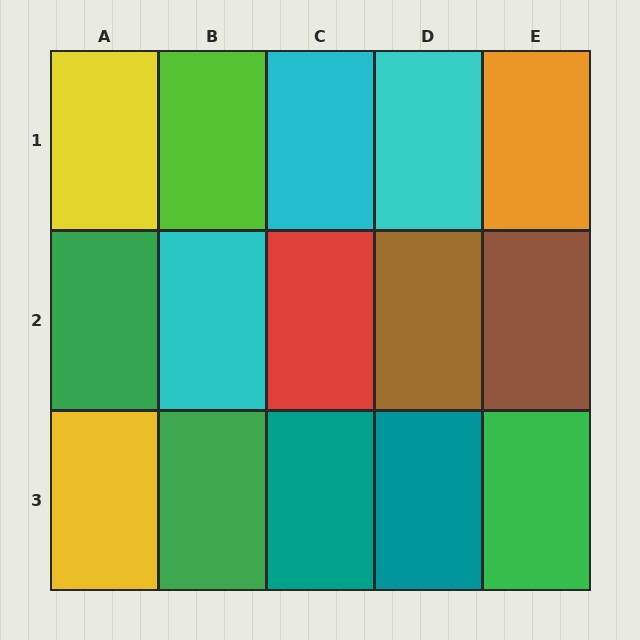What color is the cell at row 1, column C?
Cyan.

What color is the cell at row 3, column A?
Yellow.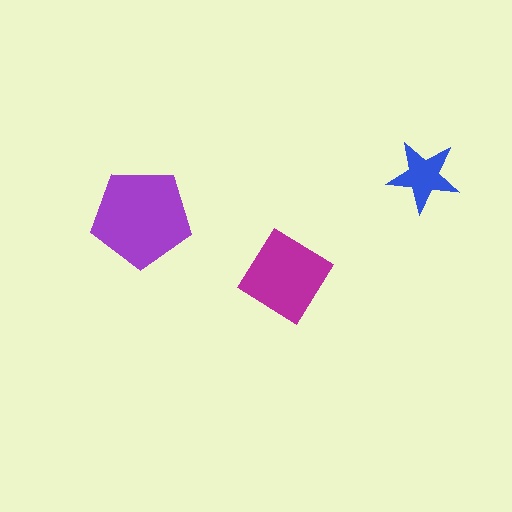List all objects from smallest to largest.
The blue star, the magenta diamond, the purple pentagon.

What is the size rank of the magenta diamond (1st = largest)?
2nd.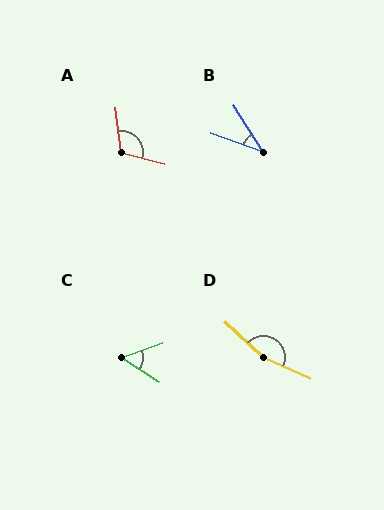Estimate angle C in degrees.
Approximately 53 degrees.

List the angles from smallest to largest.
B (37°), C (53°), A (112°), D (160°).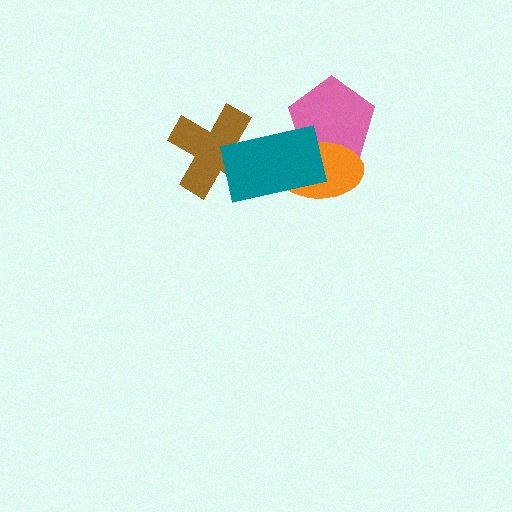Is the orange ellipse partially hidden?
Yes, it is partially covered by another shape.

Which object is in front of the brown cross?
The teal rectangle is in front of the brown cross.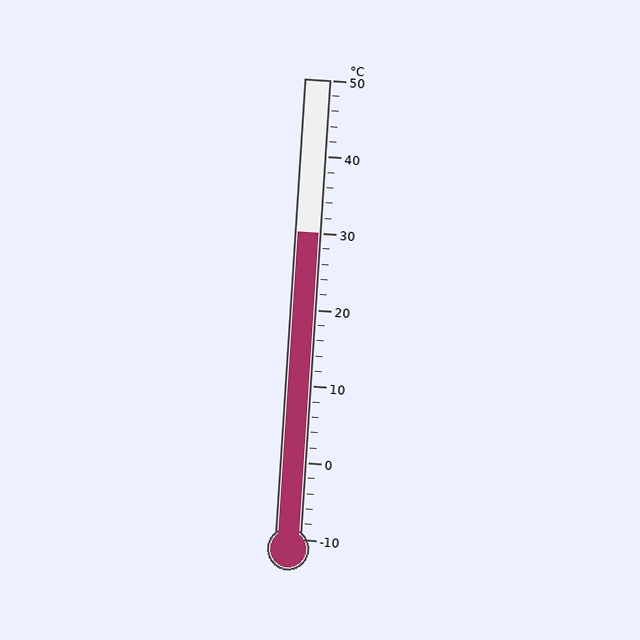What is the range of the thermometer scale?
The thermometer scale ranges from -10°C to 50°C.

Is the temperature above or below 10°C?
The temperature is above 10°C.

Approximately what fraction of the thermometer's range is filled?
The thermometer is filled to approximately 65% of its range.